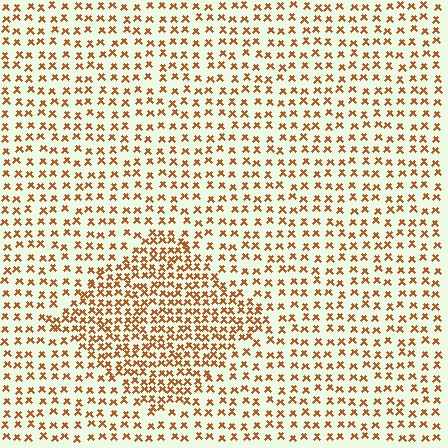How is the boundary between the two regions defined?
The boundary is defined by a change in element density (approximately 1.9x ratio). All elements are the same color, size, and shape.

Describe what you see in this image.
The image contains small brown elements arranged at two different densities. A diamond-shaped region is visible where the elements are more densely packed than the surrounding area.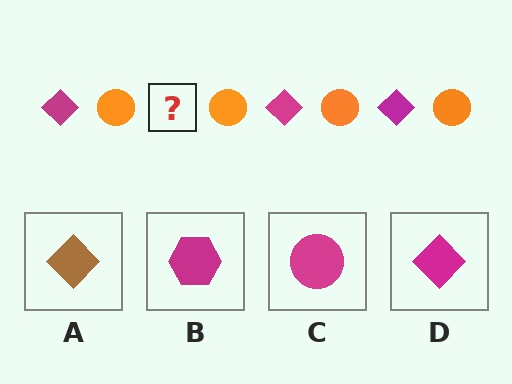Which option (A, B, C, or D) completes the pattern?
D.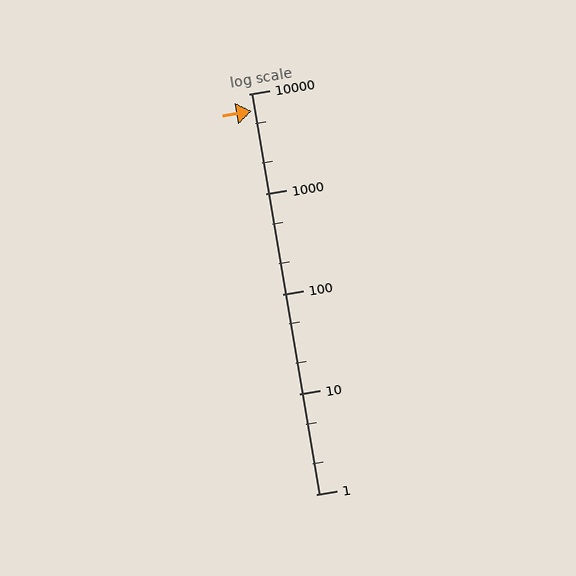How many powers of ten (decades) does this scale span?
The scale spans 4 decades, from 1 to 10000.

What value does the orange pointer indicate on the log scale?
The pointer indicates approximately 6700.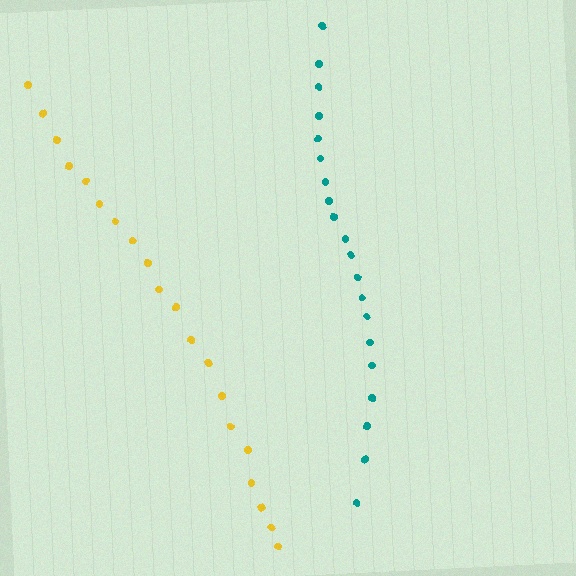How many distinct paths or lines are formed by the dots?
There are 2 distinct paths.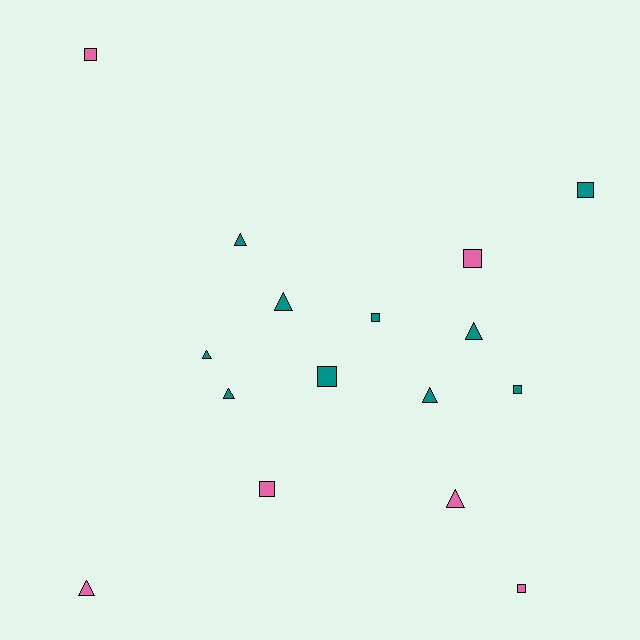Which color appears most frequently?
Teal, with 10 objects.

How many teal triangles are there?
There are 6 teal triangles.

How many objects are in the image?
There are 16 objects.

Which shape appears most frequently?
Square, with 8 objects.